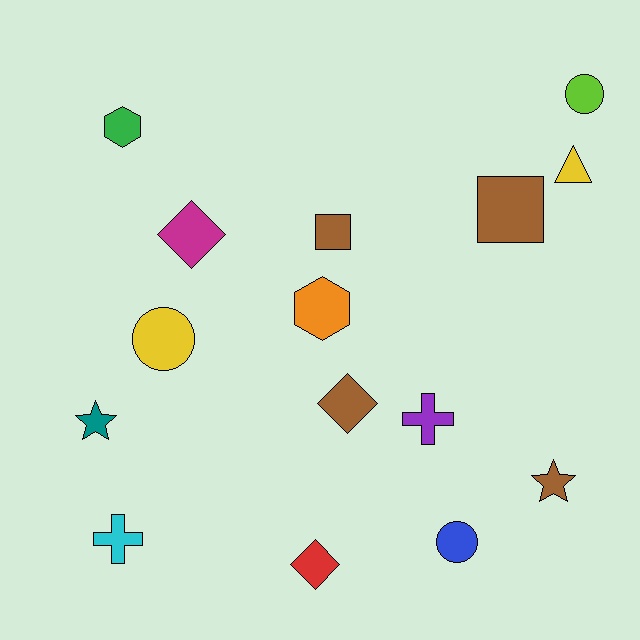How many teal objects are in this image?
There is 1 teal object.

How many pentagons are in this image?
There are no pentagons.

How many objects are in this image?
There are 15 objects.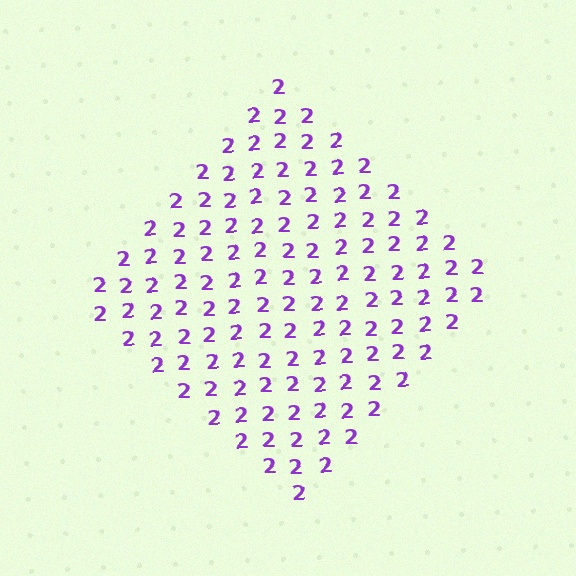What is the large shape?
The large shape is a diamond.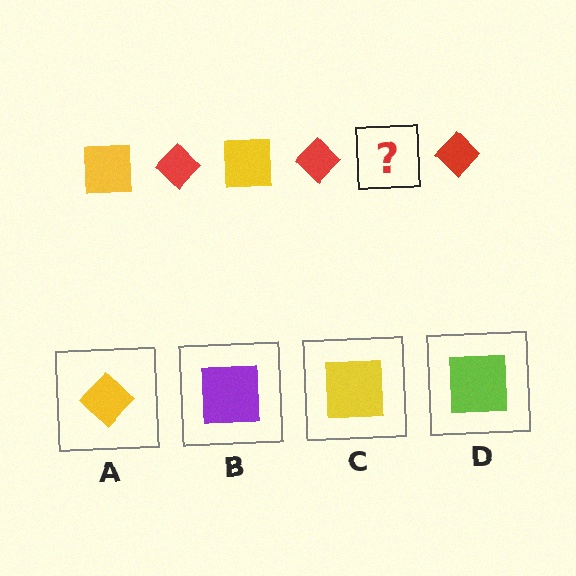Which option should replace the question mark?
Option C.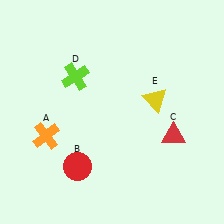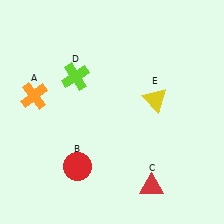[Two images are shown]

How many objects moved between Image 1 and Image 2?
2 objects moved between the two images.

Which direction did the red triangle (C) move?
The red triangle (C) moved down.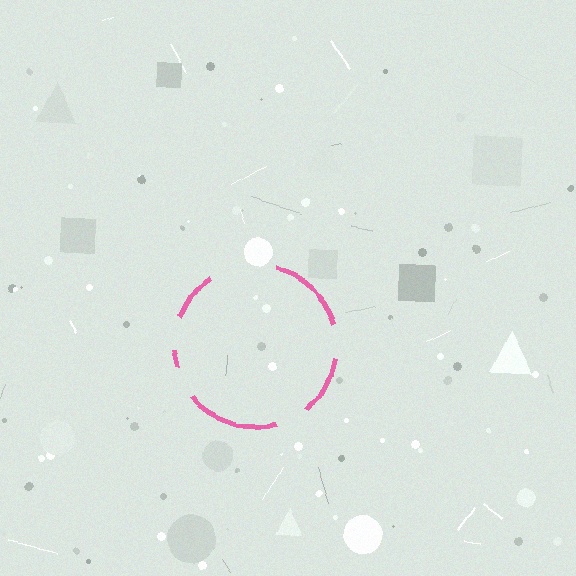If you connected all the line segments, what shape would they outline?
They would outline a circle.